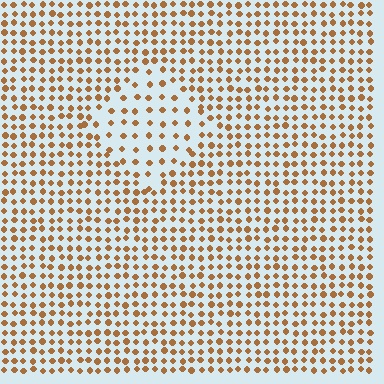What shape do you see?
I see a diamond.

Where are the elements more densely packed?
The elements are more densely packed outside the diamond boundary.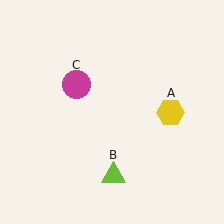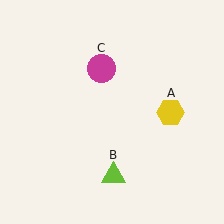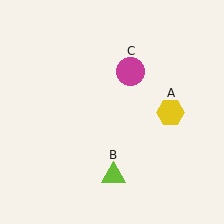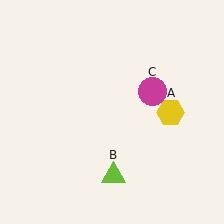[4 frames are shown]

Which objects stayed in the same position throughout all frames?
Yellow hexagon (object A) and lime triangle (object B) remained stationary.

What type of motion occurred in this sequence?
The magenta circle (object C) rotated clockwise around the center of the scene.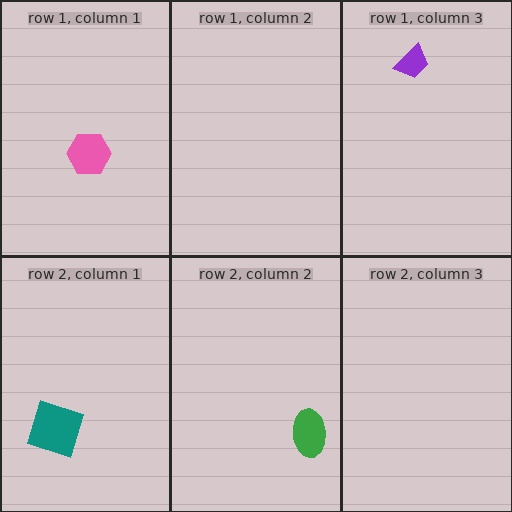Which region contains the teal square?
The row 2, column 1 region.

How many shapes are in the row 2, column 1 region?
1.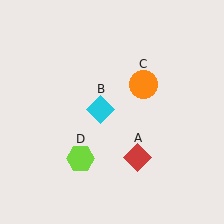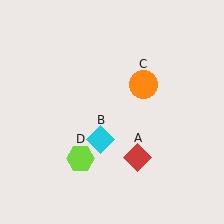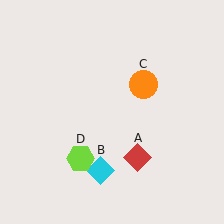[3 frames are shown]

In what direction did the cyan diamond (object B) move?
The cyan diamond (object B) moved down.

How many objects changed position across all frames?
1 object changed position: cyan diamond (object B).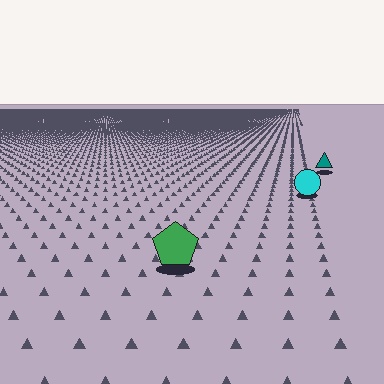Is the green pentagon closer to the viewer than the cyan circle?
Yes. The green pentagon is closer — you can tell from the texture gradient: the ground texture is coarser near it.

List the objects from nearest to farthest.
From nearest to farthest: the green pentagon, the cyan circle, the teal triangle.